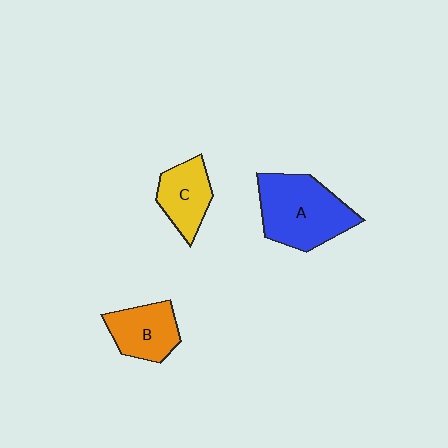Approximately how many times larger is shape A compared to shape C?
Approximately 1.8 times.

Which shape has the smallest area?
Shape C (yellow).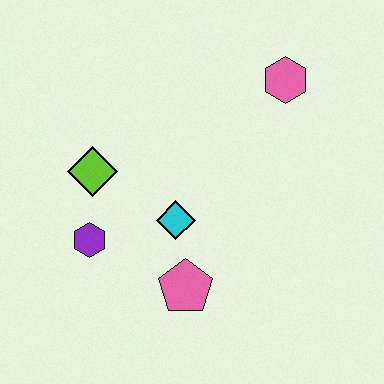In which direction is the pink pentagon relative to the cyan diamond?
The pink pentagon is below the cyan diamond.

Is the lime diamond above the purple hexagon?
Yes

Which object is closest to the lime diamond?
The purple hexagon is closest to the lime diamond.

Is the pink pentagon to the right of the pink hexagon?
No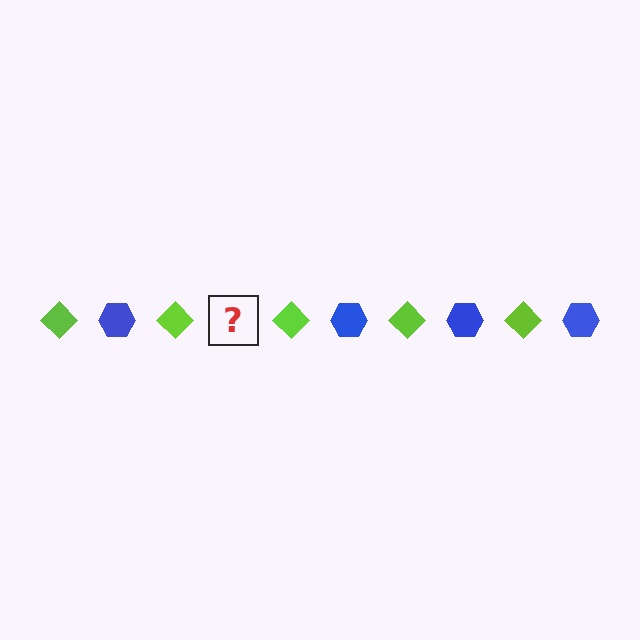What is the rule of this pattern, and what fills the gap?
The rule is that the pattern alternates between lime diamond and blue hexagon. The gap should be filled with a blue hexagon.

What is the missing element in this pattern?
The missing element is a blue hexagon.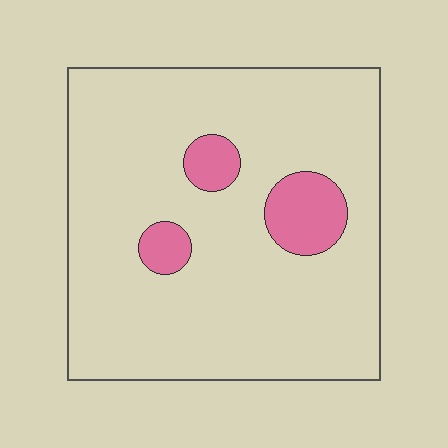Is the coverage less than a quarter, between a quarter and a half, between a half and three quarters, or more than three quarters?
Less than a quarter.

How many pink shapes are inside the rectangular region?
3.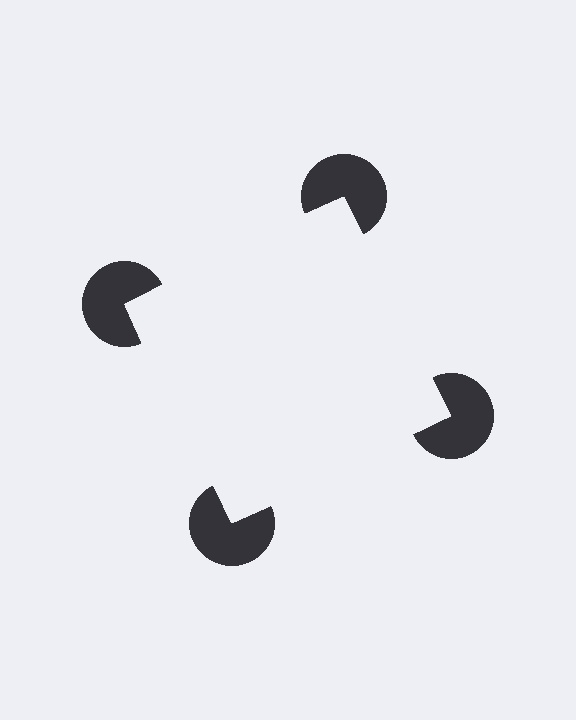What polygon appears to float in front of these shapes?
An illusory square — its edges are inferred from the aligned wedge cuts in the pac-man discs, not physically drawn.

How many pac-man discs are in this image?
There are 4 — one at each vertex of the illusory square.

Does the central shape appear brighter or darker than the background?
It typically appears slightly brighter than the background, even though no actual brightness change is drawn.